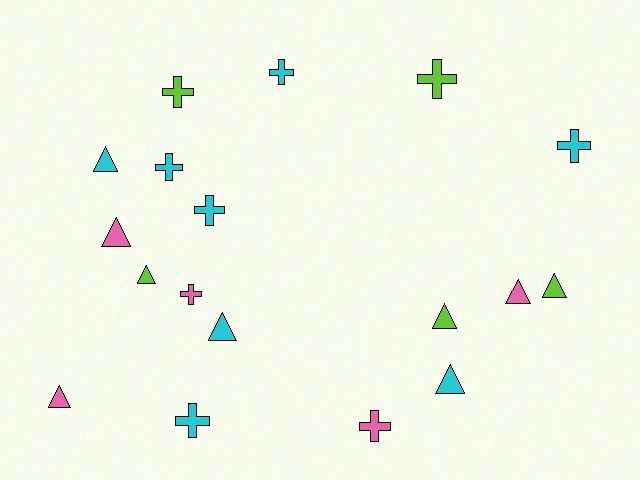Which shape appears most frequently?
Cross, with 9 objects.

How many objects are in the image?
There are 18 objects.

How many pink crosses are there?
There are 2 pink crosses.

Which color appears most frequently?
Cyan, with 8 objects.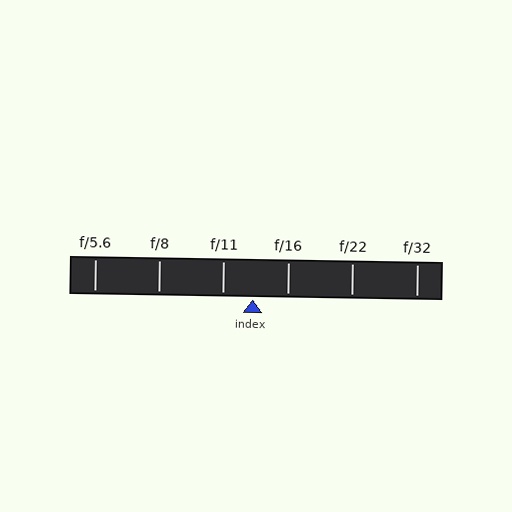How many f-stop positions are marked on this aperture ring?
There are 6 f-stop positions marked.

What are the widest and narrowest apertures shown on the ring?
The widest aperture shown is f/5.6 and the narrowest is f/32.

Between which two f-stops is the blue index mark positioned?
The index mark is between f/11 and f/16.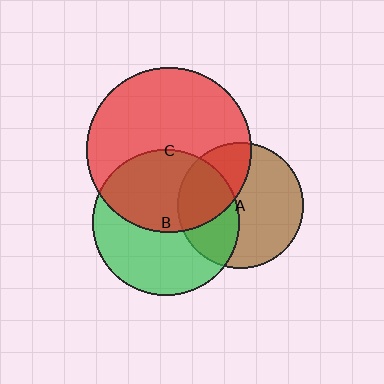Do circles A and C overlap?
Yes.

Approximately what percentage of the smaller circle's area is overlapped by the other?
Approximately 35%.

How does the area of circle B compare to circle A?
Approximately 1.4 times.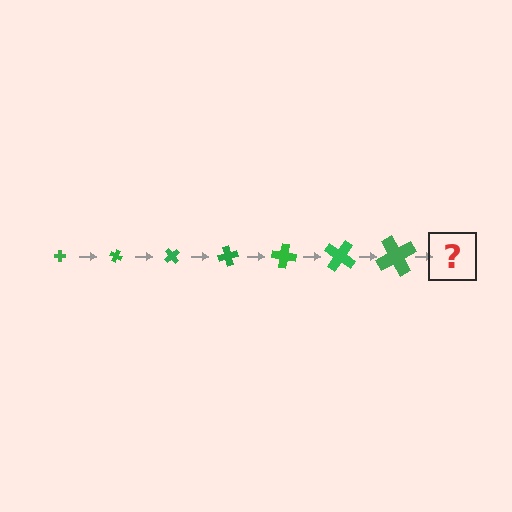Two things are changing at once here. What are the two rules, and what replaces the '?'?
The two rules are that the cross grows larger each step and it rotates 25 degrees each step. The '?' should be a cross, larger than the previous one and rotated 175 degrees from the start.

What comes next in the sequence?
The next element should be a cross, larger than the previous one and rotated 175 degrees from the start.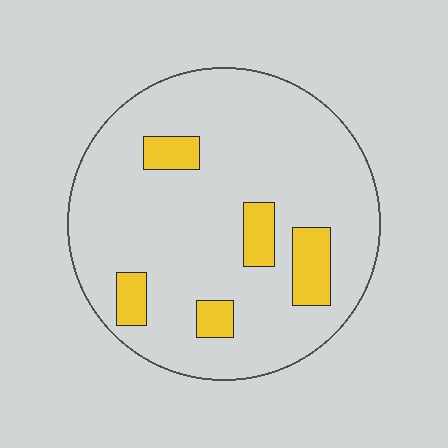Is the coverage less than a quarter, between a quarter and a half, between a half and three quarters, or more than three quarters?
Less than a quarter.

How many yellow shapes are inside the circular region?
5.